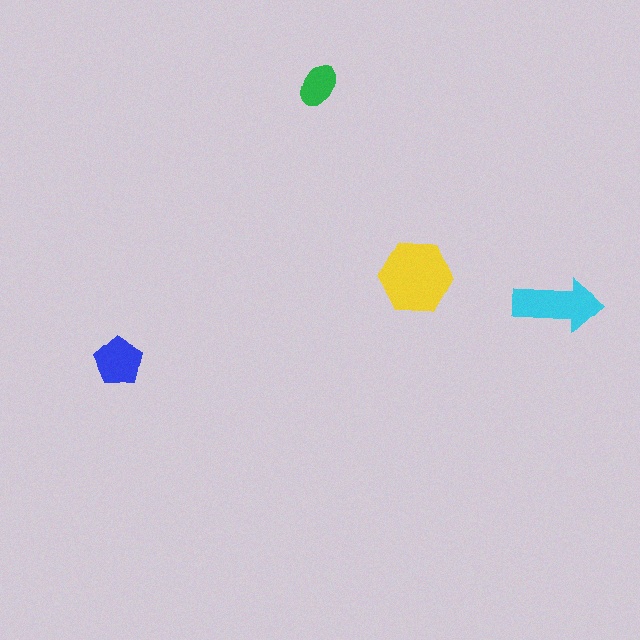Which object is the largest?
The yellow hexagon.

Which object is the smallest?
The green ellipse.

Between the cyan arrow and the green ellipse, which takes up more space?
The cyan arrow.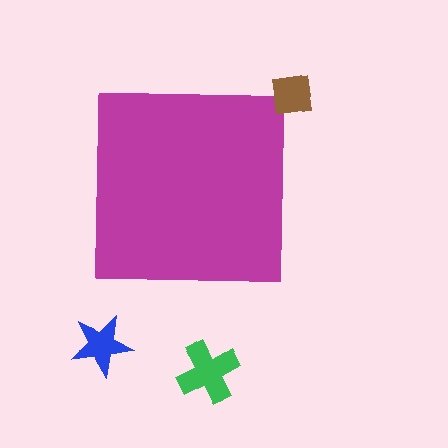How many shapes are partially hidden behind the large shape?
0 shapes are partially hidden.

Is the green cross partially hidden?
No, the green cross is fully visible.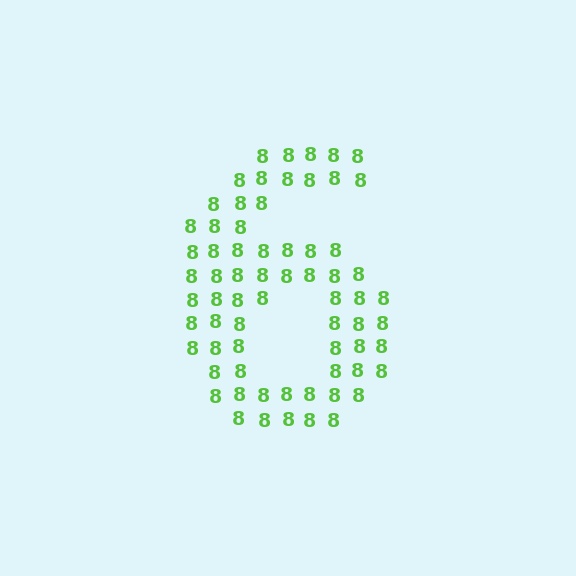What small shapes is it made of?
It is made of small digit 8's.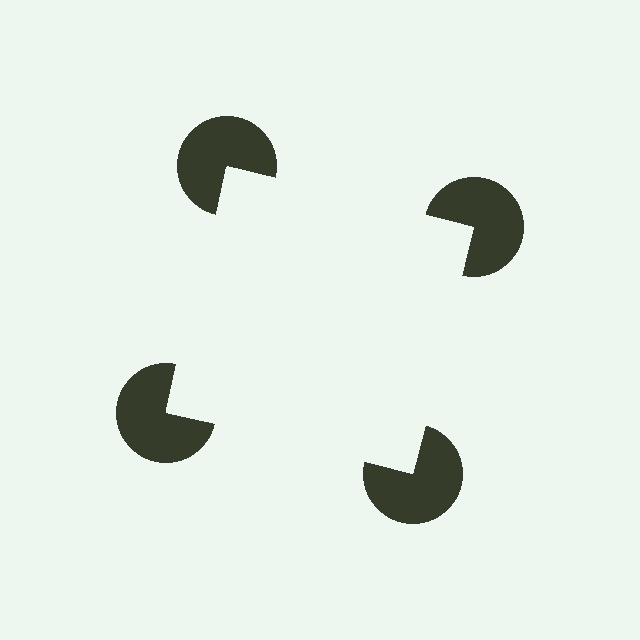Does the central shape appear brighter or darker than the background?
It typically appears slightly brighter than the background, even though no actual brightness change is drawn.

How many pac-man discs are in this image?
There are 4 — one at each vertex of the illusory square.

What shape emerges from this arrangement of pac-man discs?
An illusory square — its edges are inferred from the aligned wedge cuts in the pac-man discs, not physically drawn.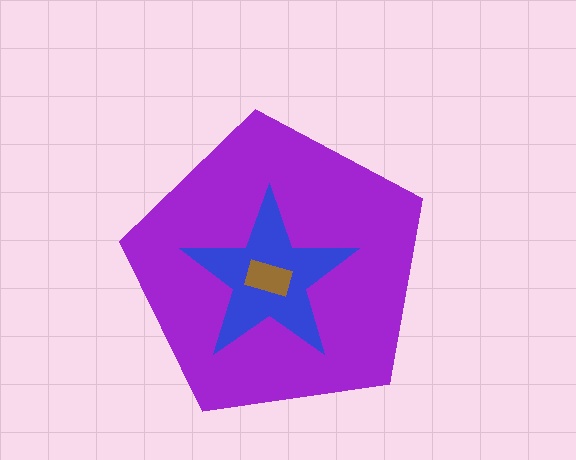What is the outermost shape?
The purple pentagon.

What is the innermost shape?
The brown rectangle.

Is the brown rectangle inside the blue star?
Yes.